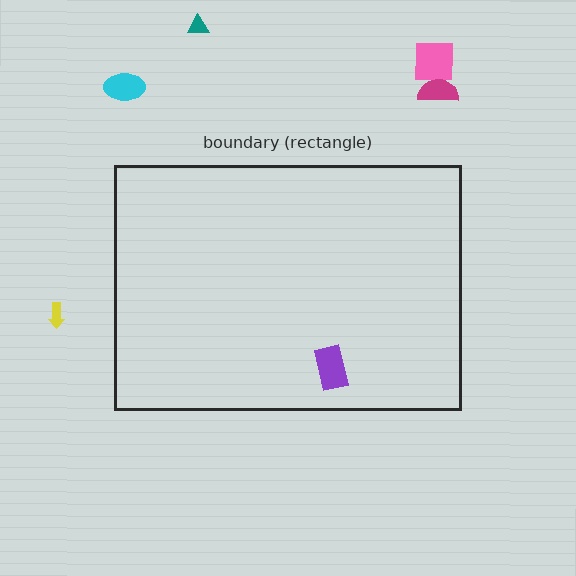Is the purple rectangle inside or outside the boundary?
Inside.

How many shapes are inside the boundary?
1 inside, 5 outside.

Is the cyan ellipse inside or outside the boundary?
Outside.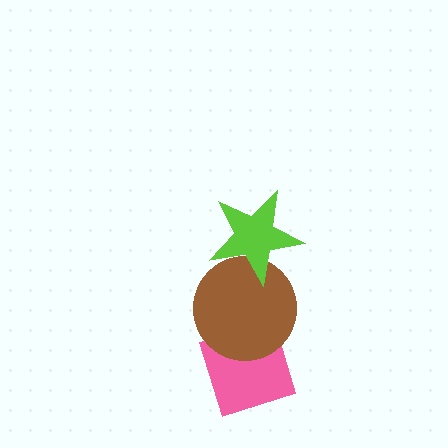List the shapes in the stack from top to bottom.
From top to bottom: the lime star, the brown circle, the pink diamond.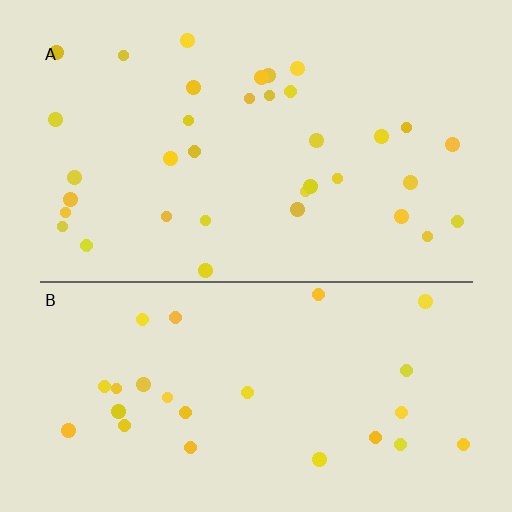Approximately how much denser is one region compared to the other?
Approximately 1.3× — region A over region B.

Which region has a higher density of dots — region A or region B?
A (the top).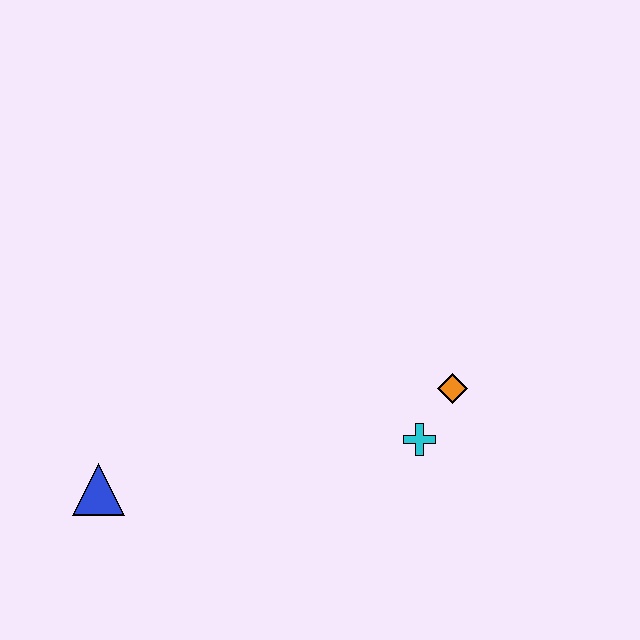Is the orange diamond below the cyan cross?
No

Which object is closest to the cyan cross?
The orange diamond is closest to the cyan cross.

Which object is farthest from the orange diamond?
The blue triangle is farthest from the orange diamond.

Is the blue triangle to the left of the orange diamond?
Yes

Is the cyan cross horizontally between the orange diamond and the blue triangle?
Yes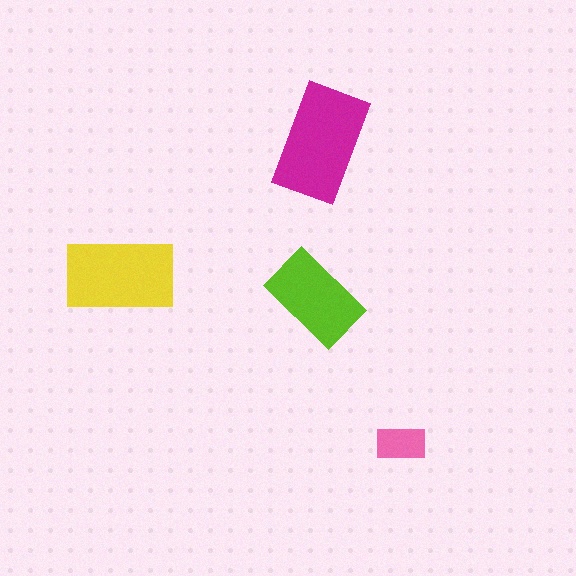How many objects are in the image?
There are 4 objects in the image.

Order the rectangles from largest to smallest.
the magenta one, the yellow one, the lime one, the pink one.